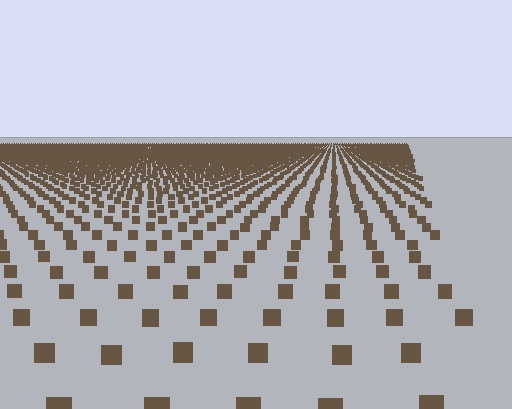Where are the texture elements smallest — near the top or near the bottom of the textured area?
Near the top.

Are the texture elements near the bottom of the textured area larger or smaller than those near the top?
Larger. Near the bottom, elements are closer to the viewer and appear at a bigger on-screen size.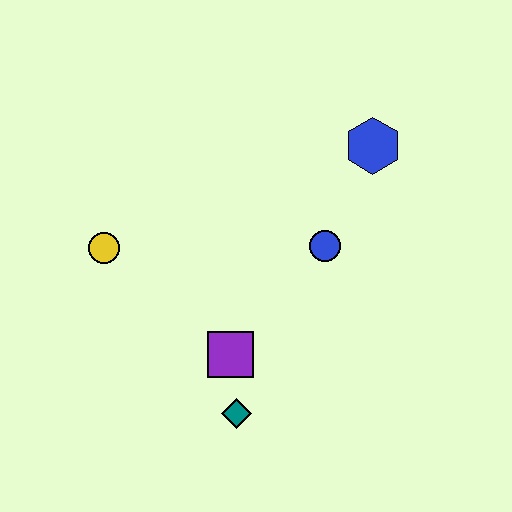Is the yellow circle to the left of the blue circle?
Yes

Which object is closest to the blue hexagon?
The blue circle is closest to the blue hexagon.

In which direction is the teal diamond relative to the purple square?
The teal diamond is below the purple square.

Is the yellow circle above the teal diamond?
Yes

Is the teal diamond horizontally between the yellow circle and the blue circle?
Yes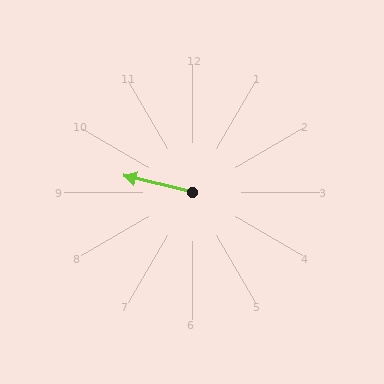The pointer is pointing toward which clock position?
Roughly 9 o'clock.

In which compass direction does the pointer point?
West.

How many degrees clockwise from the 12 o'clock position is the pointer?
Approximately 284 degrees.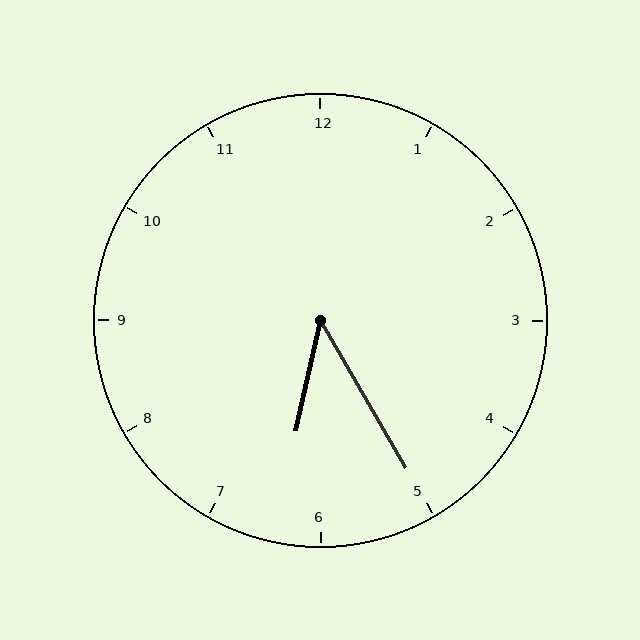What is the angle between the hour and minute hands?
Approximately 42 degrees.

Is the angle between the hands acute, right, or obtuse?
It is acute.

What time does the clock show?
6:25.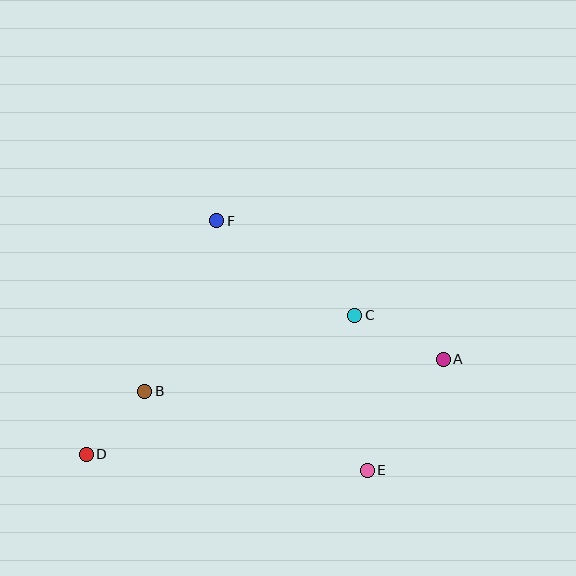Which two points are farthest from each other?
Points A and D are farthest from each other.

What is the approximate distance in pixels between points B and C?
The distance between B and C is approximately 223 pixels.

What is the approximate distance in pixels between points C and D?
The distance between C and D is approximately 302 pixels.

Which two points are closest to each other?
Points B and D are closest to each other.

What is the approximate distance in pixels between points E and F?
The distance between E and F is approximately 292 pixels.